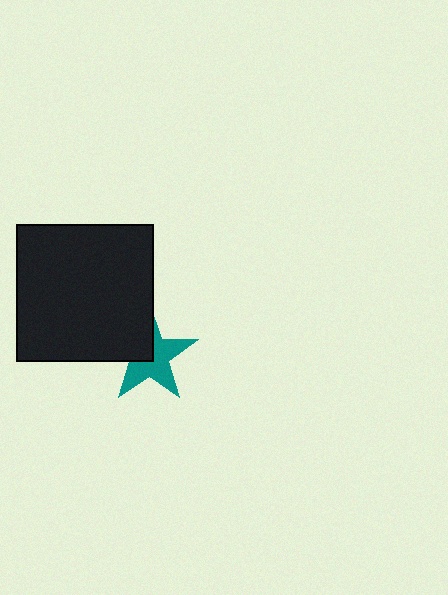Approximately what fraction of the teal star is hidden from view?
Roughly 38% of the teal star is hidden behind the black square.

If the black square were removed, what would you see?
You would see the complete teal star.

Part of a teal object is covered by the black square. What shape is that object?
It is a star.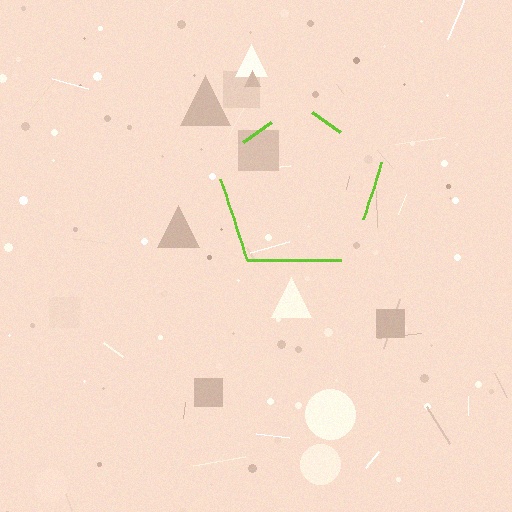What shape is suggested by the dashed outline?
The dashed outline suggests a pentagon.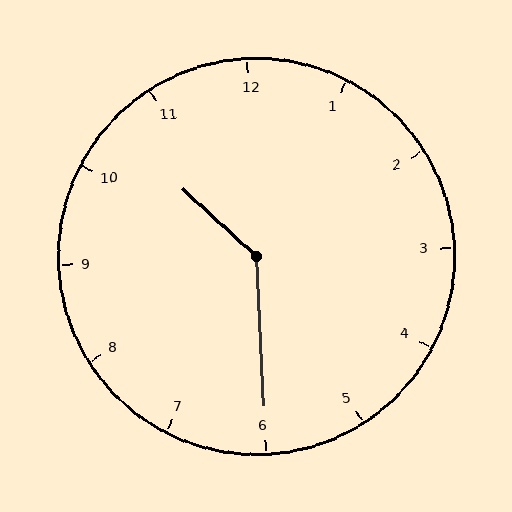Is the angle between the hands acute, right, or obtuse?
It is obtuse.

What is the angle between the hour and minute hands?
Approximately 135 degrees.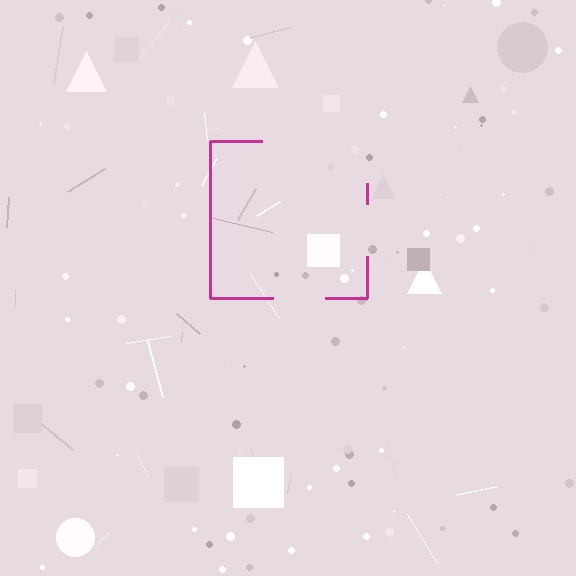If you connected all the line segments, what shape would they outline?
They would outline a square.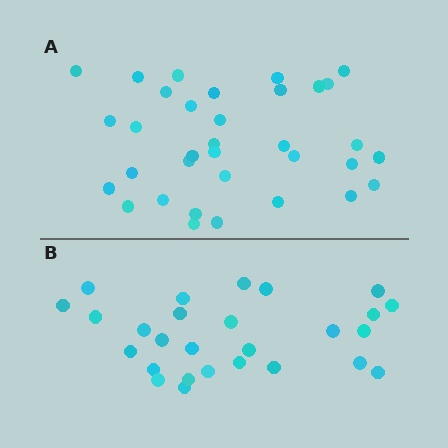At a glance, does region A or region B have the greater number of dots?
Region A (the top region) has more dots.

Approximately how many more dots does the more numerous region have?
Region A has roughly 8 or so more dots than region B.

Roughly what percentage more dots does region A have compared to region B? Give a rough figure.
About 25% more.